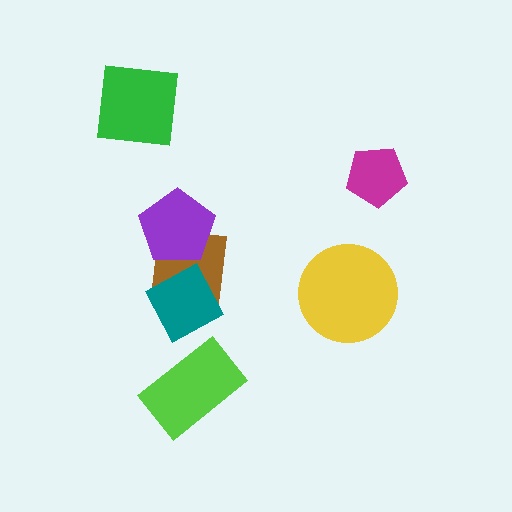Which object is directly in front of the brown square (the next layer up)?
The purple pentagon is directly in front of the brown square.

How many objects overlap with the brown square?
2 objects overlap with the brown square.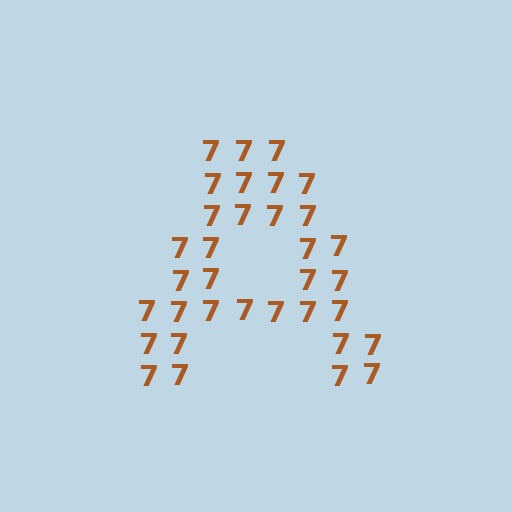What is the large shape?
The large shape is the letter A.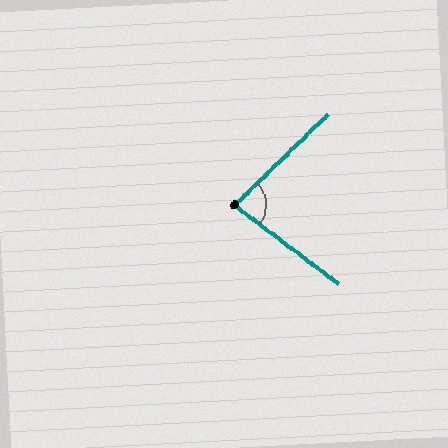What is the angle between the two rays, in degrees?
Approximately 81 degrees.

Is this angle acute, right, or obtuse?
It is acute.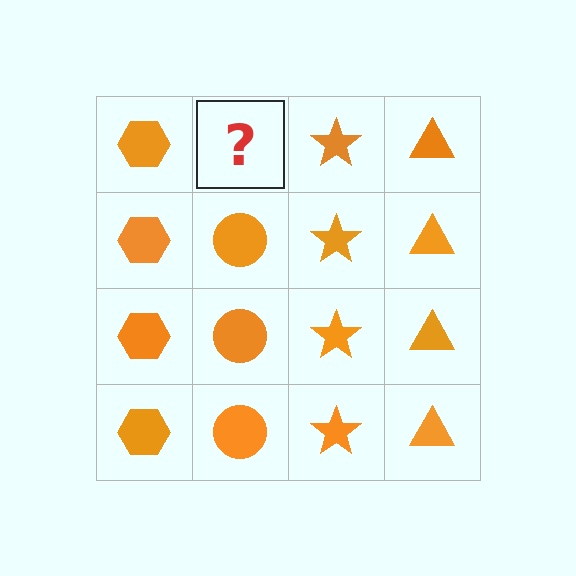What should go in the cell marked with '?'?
The missing cell should contain an orange circle.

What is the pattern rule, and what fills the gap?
The rule is that each column has a consistent shape. The gap should be filled with an orange circle.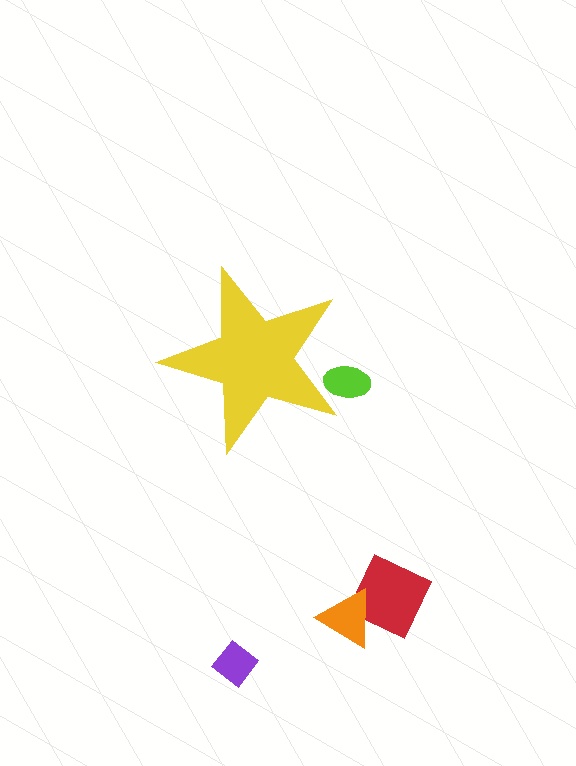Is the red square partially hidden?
No, the red square is fully visible.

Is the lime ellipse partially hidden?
Yes, the lime ellipse is partially hidden behind the yellow star.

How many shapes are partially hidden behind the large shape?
1 shape is partially hidden.